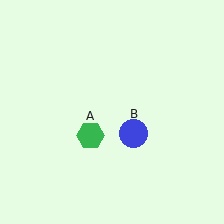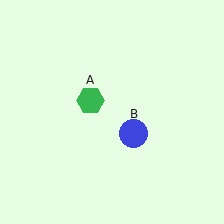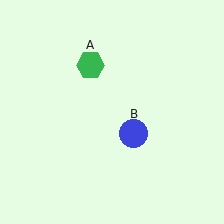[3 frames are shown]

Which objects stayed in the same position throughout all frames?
Blue circle (object B) remained stationary.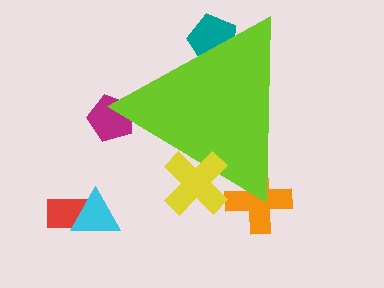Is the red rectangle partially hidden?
No, the red rectangle is fully visible.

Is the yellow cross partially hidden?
No, the yellow cross is fully visible.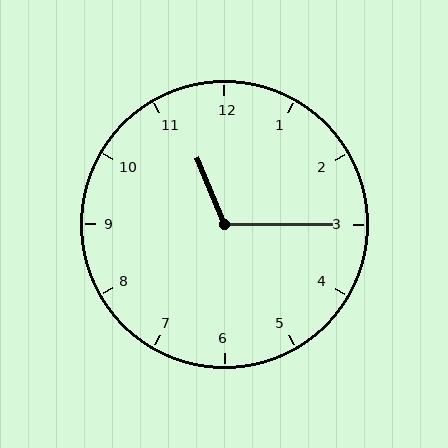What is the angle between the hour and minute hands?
Approximately 112 degrees.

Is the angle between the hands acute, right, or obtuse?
It is obtuse.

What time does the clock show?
11:15.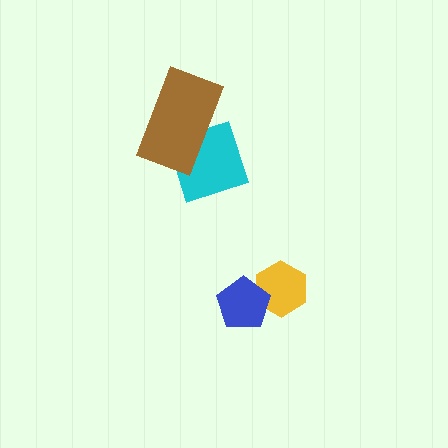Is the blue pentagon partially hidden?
No, no other shape covers it.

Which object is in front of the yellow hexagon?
The blue pentagon is in front of the yellow hexagon.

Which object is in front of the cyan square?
The brown rectangle is in front of the cyan square.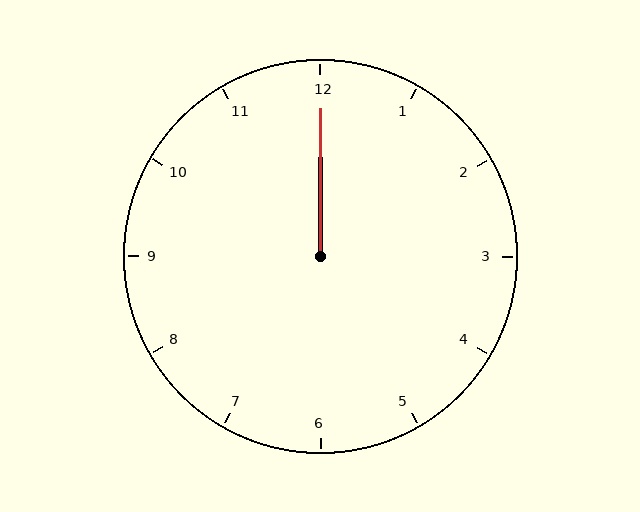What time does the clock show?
12:00.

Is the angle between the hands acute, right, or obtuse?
It is acute.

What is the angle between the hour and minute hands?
Approximately 0 degrees.